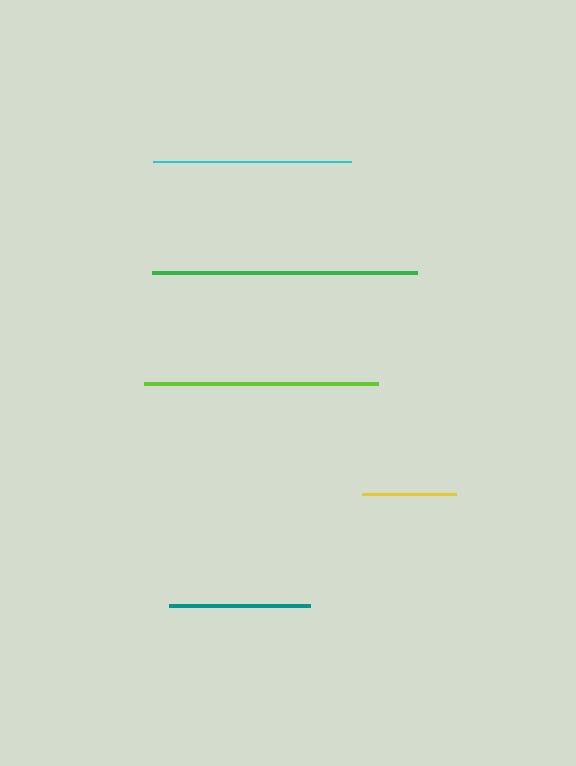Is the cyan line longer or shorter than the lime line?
The lime line is longer than the cyan line.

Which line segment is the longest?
The green line is the longest at approximately 265 pixels.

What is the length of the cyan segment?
The cyan segment is approximately 198 pixels long.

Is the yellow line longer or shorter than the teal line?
The teal line is longer than the yellow line.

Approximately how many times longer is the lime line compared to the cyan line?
The lime line is approximately 1.2 times the length of the cyan line.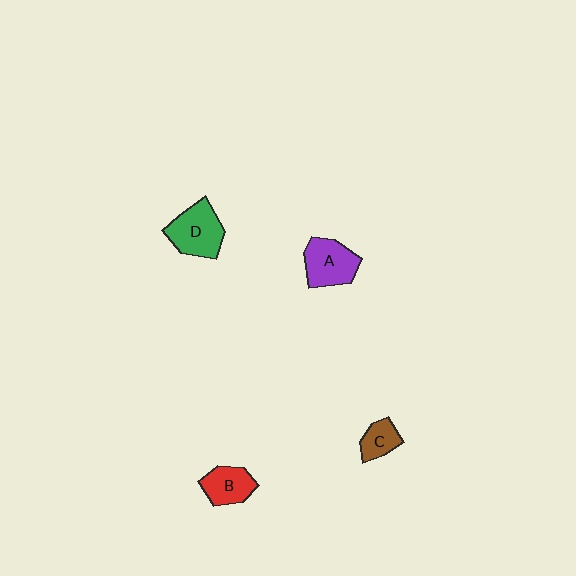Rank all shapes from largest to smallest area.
From largest to smallest: D (green), A (purple), B (red), C (brown).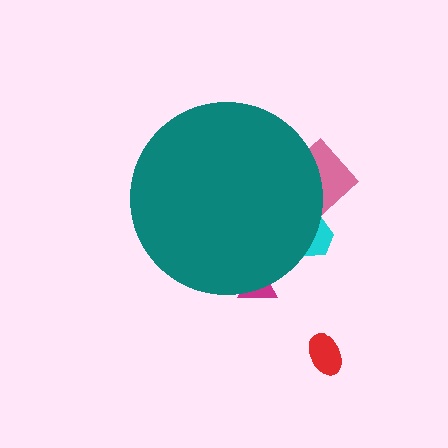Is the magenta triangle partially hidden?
Yes, the magenta triangle is partially hidden behind the teal circle.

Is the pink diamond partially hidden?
Yes, the pink diamond is partially hidden behind the teal circle.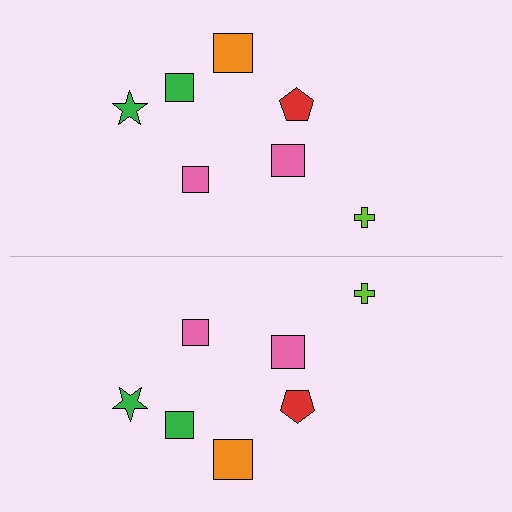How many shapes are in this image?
There are 14 shapes in this image.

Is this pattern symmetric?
Yes, this pattern has bilateral (reflection) symmetry.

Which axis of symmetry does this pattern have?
The pattern has a horizontal axis of symmetry running through the center of the image.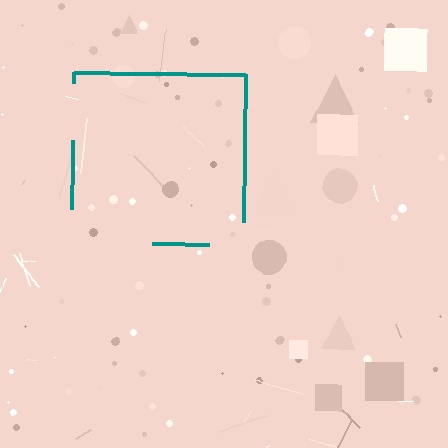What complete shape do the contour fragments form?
The contour fragments form a square.